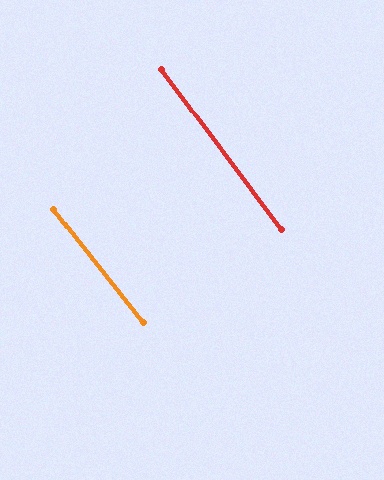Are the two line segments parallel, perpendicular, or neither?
Parallel — their directions differ by only 1.7°.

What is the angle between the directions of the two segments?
Approximately 2 degrees.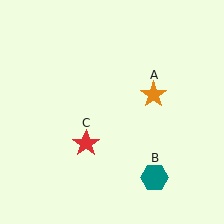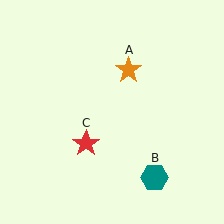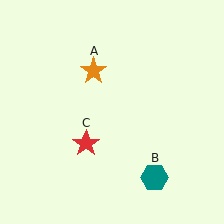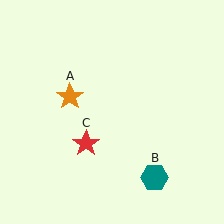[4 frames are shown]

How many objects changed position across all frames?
1 object changed position: orange star (object A).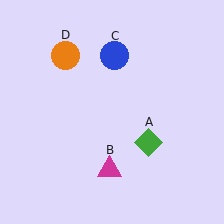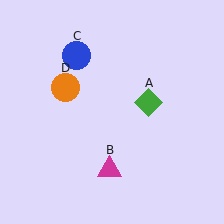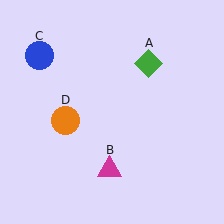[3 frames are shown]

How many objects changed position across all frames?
3 objects changed position: green diamond (object A), blue circle (object C), orange circle (object D).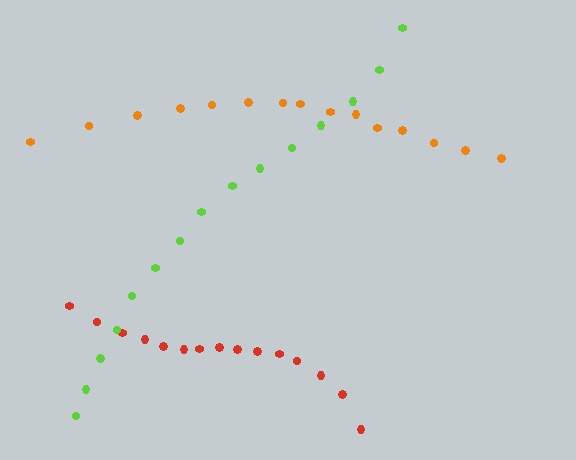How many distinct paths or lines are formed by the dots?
There are 3 distinct paths.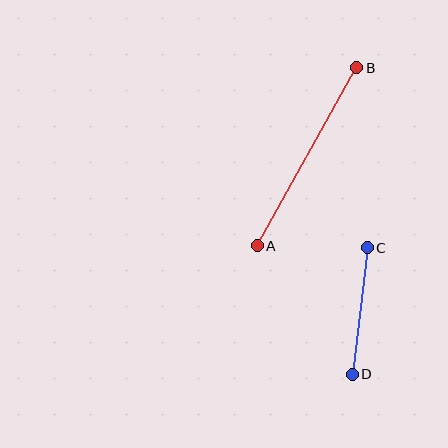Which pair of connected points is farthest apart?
Points A and B are farthest apart.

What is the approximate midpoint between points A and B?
The midpoint is at approximately (307, 157) pixels.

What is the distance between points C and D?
The distance is approximately 127 pixels.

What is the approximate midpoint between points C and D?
The midpoint is at approximately (360, 311) pixels.